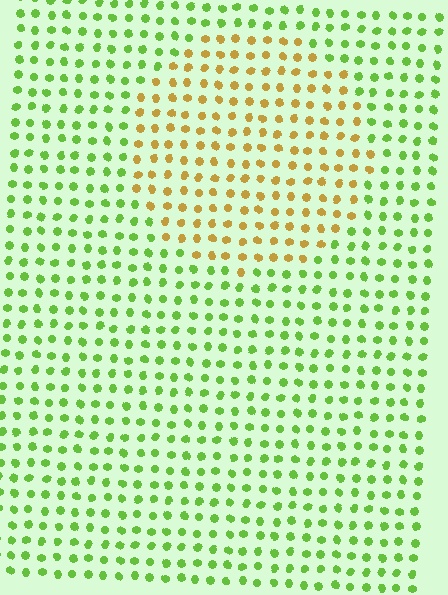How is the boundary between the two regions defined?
The boundary is defined purely by a slight shift in hue (about 58 degrees). Spacing, size, and orientation are identical on both sides.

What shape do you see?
I see a circle.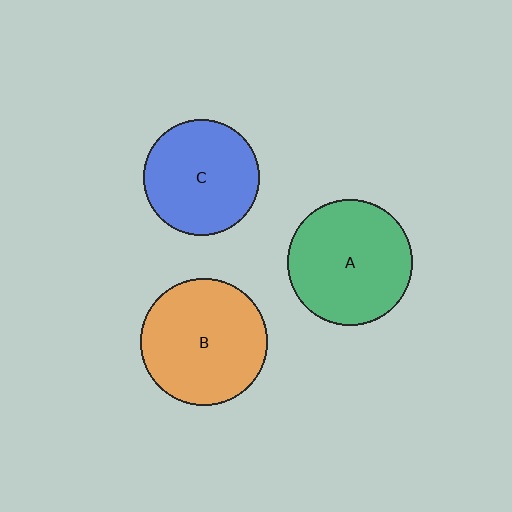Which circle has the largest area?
Circle B (orange).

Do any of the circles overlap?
No, none of the circles overlap.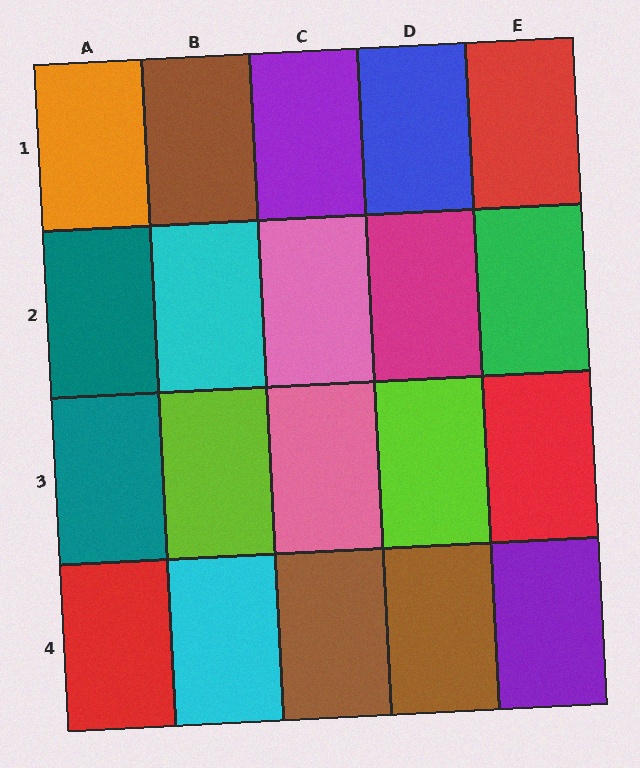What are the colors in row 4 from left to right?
Red, cyan, brown, brown, purple.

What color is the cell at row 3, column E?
Red.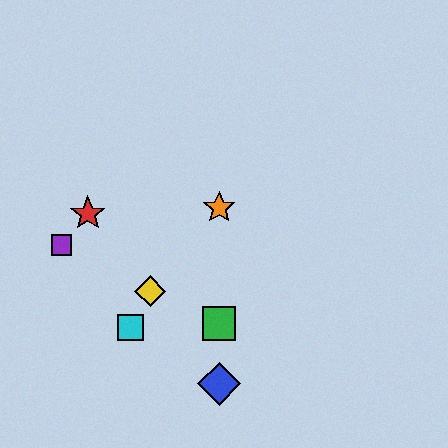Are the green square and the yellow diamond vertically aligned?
No, the green square is at x≈219 and the yellow diamond is at x≈150.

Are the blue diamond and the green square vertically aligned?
Yes, both are at x≈219.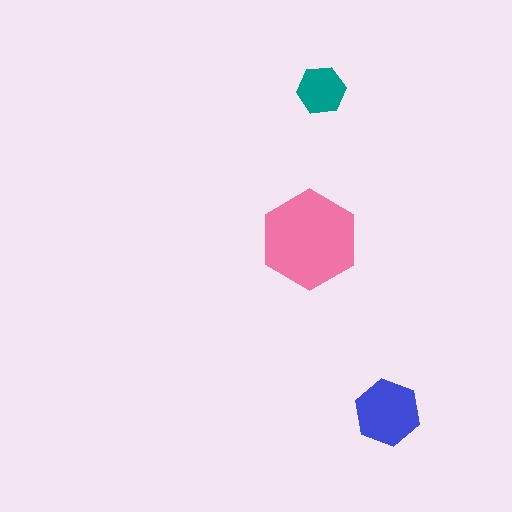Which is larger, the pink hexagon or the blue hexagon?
The pink one.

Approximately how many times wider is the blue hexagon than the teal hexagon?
About 1.5 times wider.